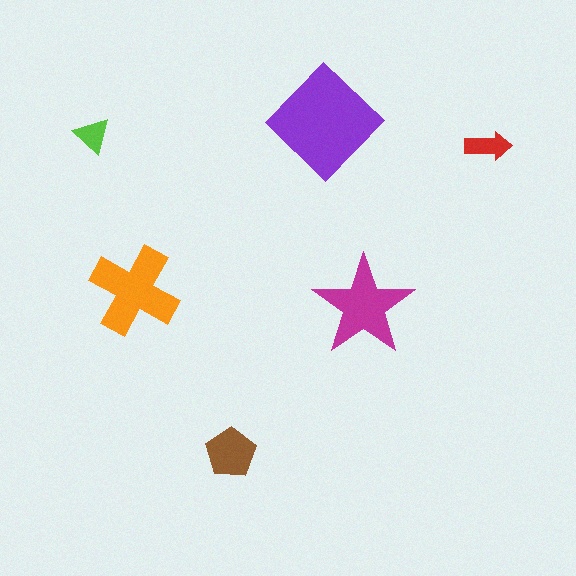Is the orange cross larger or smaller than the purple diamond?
Smaller.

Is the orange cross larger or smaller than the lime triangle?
Larger.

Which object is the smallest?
The lime triangle.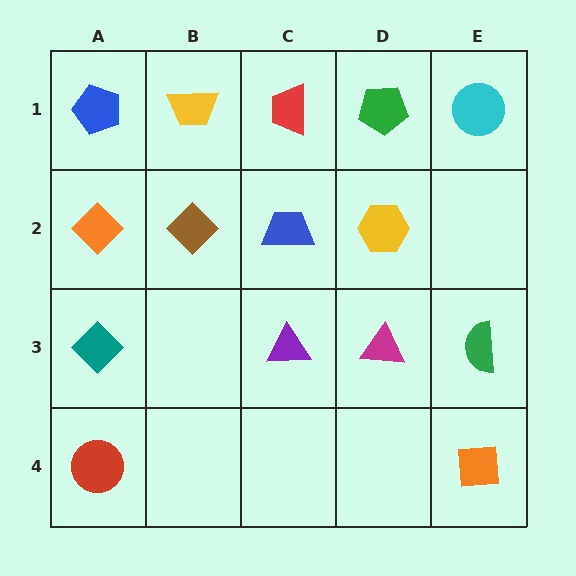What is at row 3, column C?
A purple triangle.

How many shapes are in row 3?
4 shapes.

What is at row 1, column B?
A yellow trapezoid.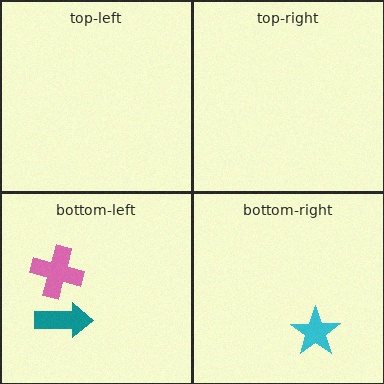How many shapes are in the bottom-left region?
2.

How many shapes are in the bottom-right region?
1.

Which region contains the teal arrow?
The bottom-left region.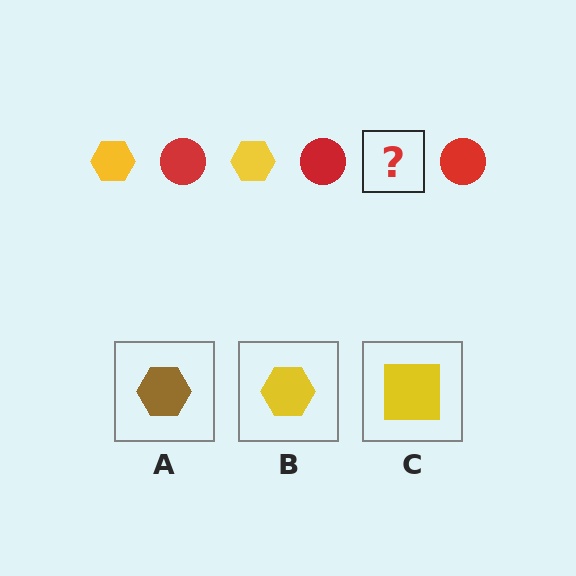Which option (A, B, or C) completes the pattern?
B.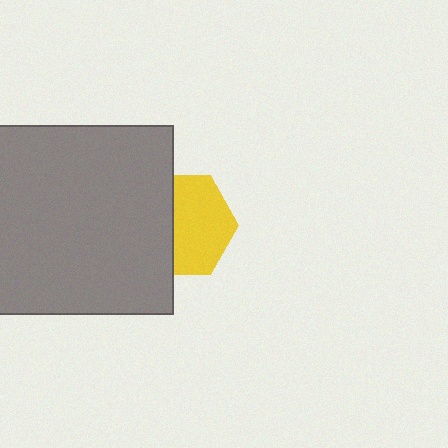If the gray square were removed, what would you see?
You would see the complete yellow hexagon.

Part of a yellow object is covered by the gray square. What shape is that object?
It is a hexagon.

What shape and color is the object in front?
The object in front is a gray square.